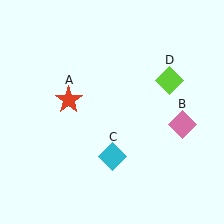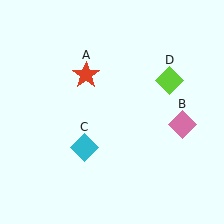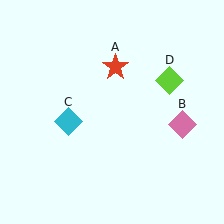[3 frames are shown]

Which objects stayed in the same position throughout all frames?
Pink diamond (object B) and lime diamond (object D) remained stationary.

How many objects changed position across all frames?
2 objects changed position: red star (object A), cyan diamond (object C).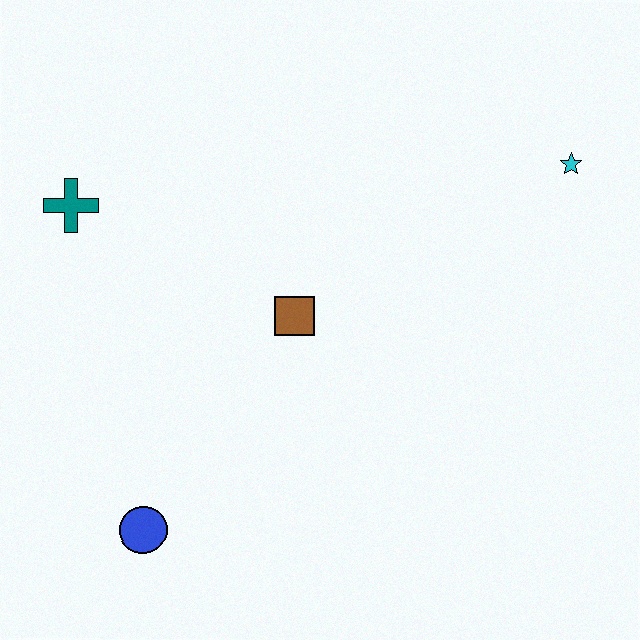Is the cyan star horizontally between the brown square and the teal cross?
No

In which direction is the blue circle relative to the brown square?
The blue circle is below the brown square.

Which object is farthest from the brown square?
The cyan star is farthest from the brown square.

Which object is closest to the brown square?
The teal cross is closest to the brown square.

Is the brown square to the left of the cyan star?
Yes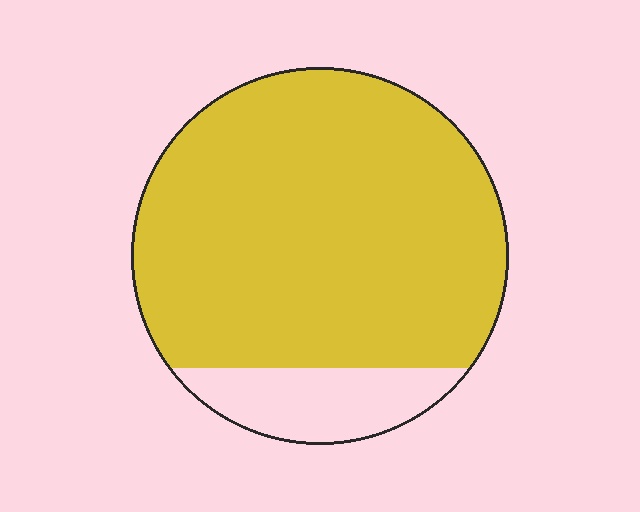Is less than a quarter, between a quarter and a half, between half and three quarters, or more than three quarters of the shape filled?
More than three quarters.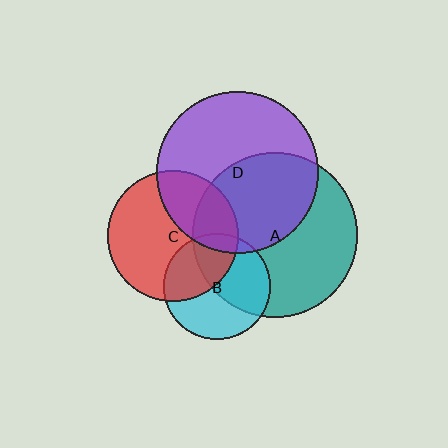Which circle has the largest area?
Circle A (teal).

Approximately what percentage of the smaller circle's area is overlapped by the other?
Approximately 40%.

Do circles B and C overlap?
Yes.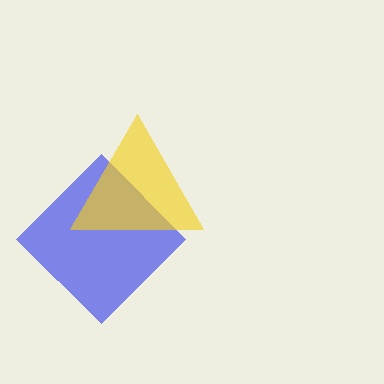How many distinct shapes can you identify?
There are 2 distinct shapes: a blue diamond, a yellow triangle.